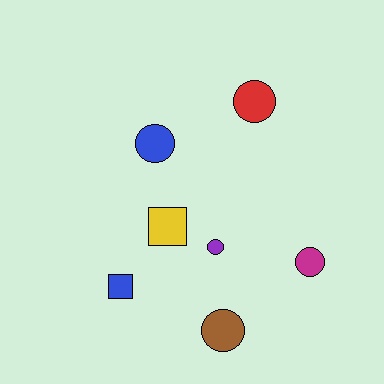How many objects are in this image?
There are 7 objects.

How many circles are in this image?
There are 5 circles.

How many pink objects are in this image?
There are no pink objects.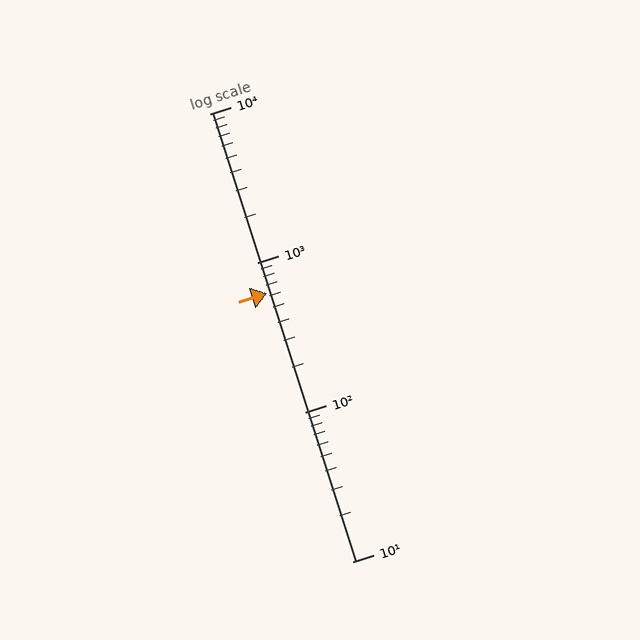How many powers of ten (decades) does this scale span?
The scale spans 3 decades, from 10 to 10000.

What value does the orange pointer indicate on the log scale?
The pointer indicates approximately 630.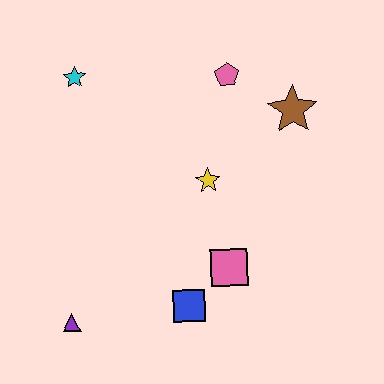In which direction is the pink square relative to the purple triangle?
The pink square is to the right of the purple triangle.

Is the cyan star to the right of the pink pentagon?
No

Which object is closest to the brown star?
The pink pentagon is closest to the brown star.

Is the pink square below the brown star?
Yes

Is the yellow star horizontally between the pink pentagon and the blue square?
Yes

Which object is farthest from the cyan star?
The blue square is farthest from the cyan star.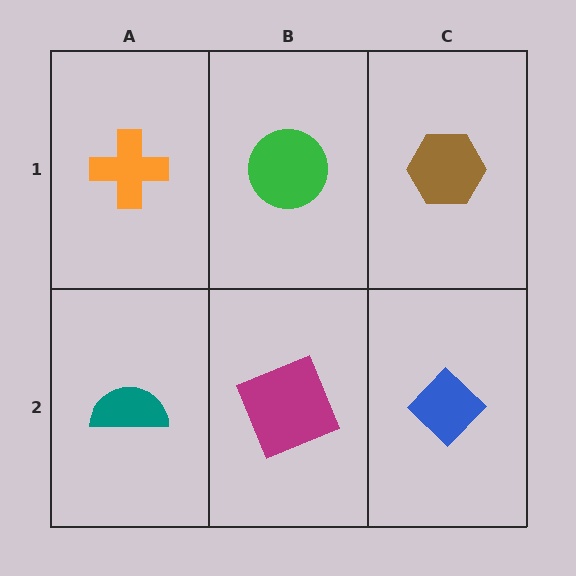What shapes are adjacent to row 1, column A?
A teal semicircle (row 2, column A), a green circle (row 1, column B).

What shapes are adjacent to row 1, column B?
A magenta square (row 2, column B), an orange cross (row 1, column A), a brown hexagon (row 1, column C).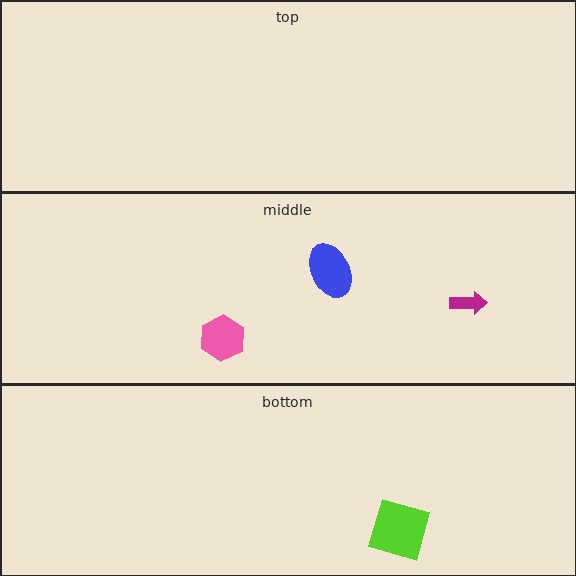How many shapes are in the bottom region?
1.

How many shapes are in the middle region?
3.